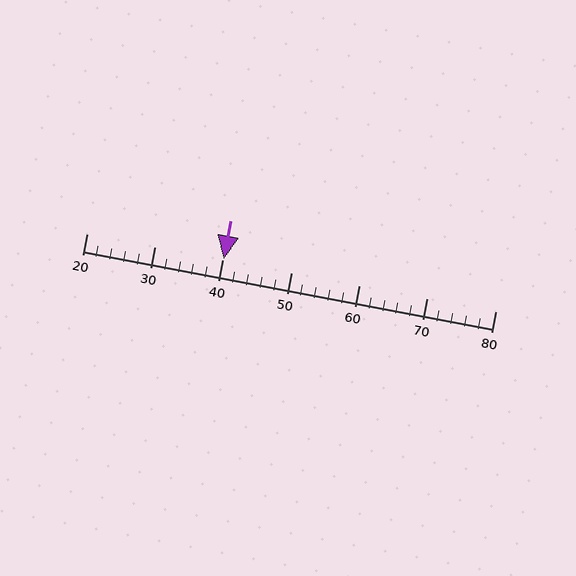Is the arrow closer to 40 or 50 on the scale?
The arrow is closer to 40.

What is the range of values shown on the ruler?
The ruler shows values from 20 to 80.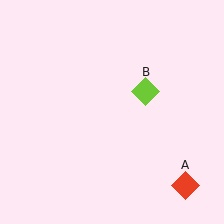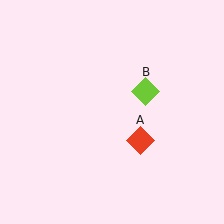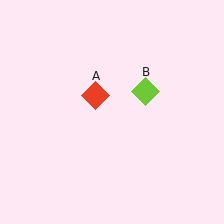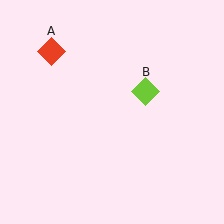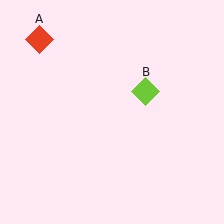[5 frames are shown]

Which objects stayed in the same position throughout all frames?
Lime diamond (object B) remained stationary.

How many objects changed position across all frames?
1 object changed position: red diamond (object A).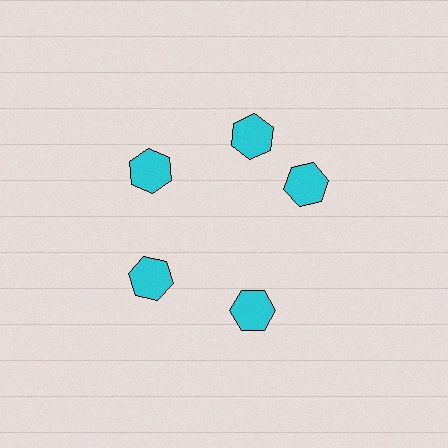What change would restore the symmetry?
The symmetry would be restored by rotating it back into even spacing with its neighbors so that all 5 hexagons sit at equal angles and equal distance from the center.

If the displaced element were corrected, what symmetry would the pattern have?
It would have 5-fold rotational symmetry — the pattern would map onto itself every 72 degrees.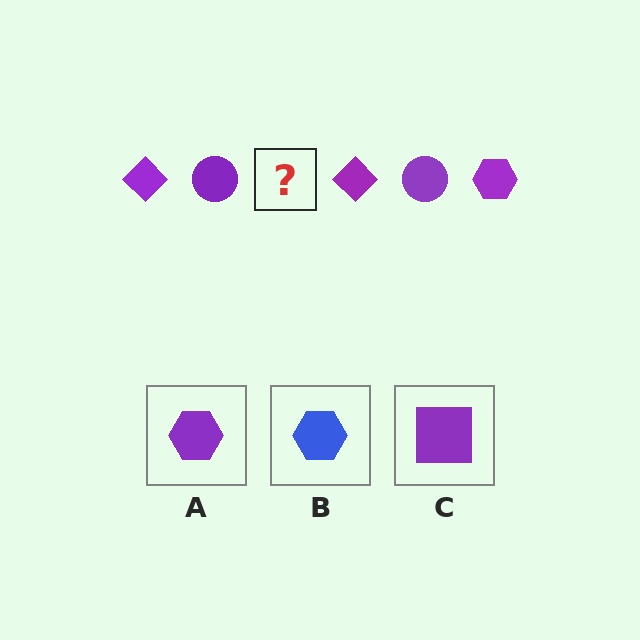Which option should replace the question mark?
Option A.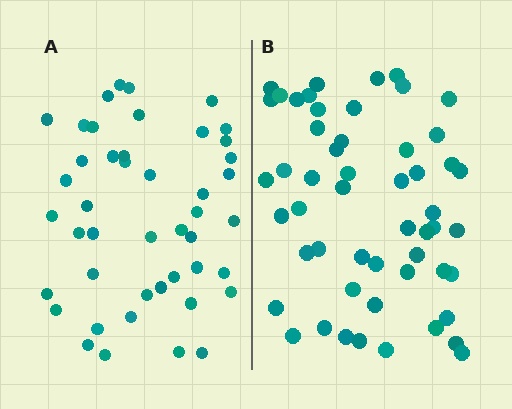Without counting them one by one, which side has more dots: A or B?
Region B (the right region) has more dots.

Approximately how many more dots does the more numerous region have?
Region B has roughly 8 or so more dots than region A.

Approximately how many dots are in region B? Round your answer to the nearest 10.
About 50 dots. (The exact count is 53, which rounds to 50.)